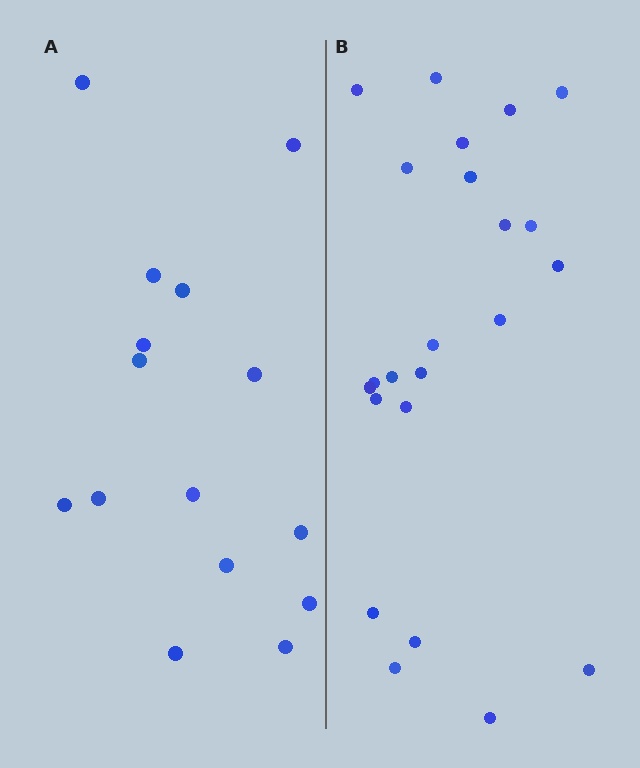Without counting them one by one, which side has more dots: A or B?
Region B (the right region) has more dots.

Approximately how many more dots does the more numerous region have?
Region B has roughly 8 or so more dots than region A.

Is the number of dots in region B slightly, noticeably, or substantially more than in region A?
Region B has substantially more. The ratio is roughly 1.5 to 1.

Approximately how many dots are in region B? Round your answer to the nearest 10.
About 20 dots. (The exact count is 23, which rounds to 20.)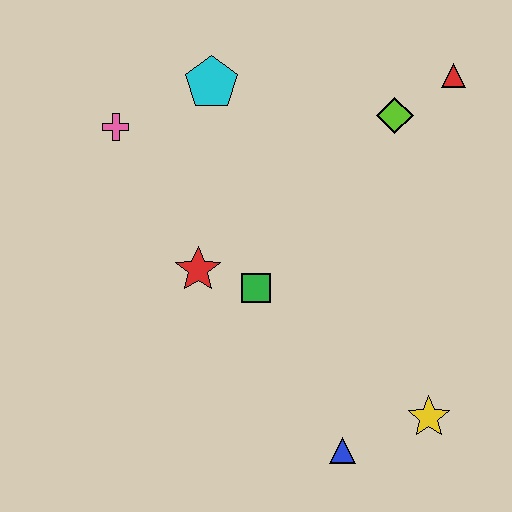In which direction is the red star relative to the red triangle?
The red star is to the left of the red triangle.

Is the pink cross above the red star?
Yes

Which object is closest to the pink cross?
The cyan pentagon is closest to the pink cross.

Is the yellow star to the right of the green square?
Yes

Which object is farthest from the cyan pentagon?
The yellow star is farthest from the cyan pentagon.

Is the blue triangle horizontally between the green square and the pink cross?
No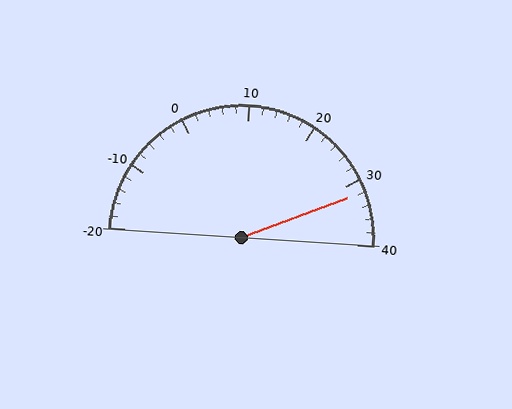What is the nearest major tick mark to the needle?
The nearest major tick mark is 30.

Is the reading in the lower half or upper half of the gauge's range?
The reading is in the upper half of the range (-20 to 40).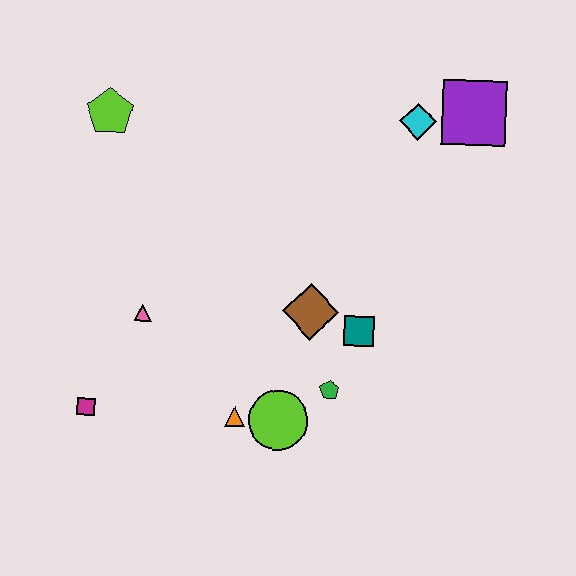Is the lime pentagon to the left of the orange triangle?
Yes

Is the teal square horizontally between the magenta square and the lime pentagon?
No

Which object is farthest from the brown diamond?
The lime pentagon is farthest from the brown diamond.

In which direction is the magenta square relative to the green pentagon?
The magenta square is to the left of the green pentagon.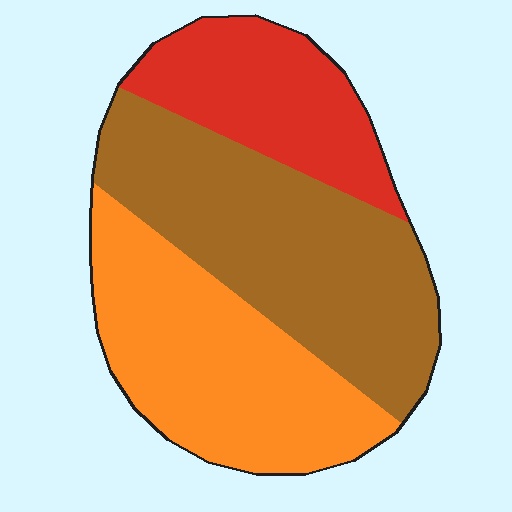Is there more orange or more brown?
Brown.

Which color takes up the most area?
Brown, at roughly 40%.